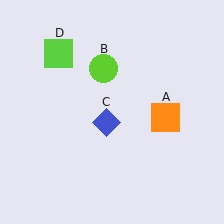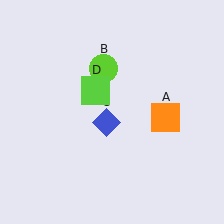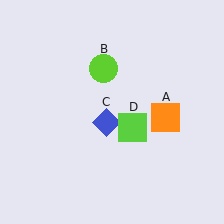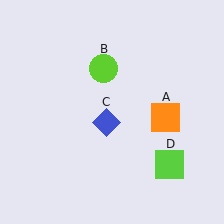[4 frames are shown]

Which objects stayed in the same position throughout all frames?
Orange square (object A) and lime circle (object B) and blue diamond (object C) remained stationary.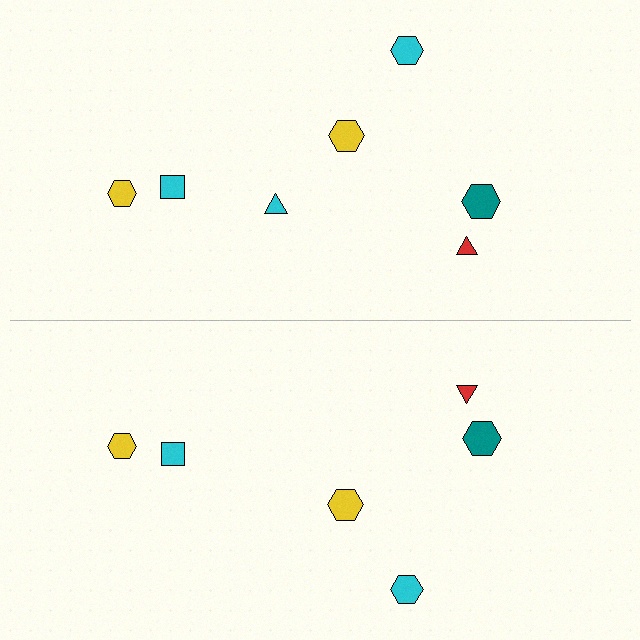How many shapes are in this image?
There are 13 shapes in this image.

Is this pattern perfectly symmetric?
No, the pattern is not perfectly symmetric. A cyan triangle is missing from the bottom side.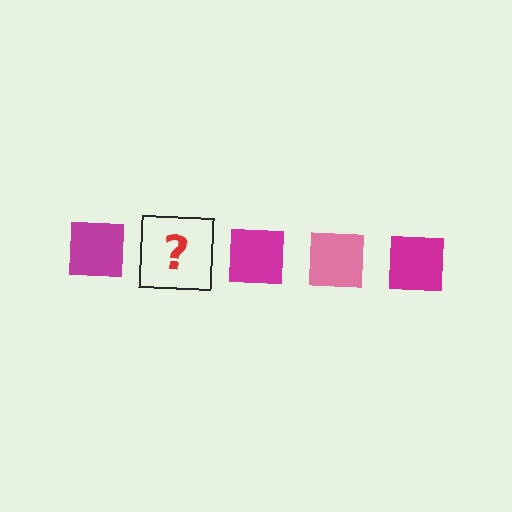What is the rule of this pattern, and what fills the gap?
The rule is that the pattern cycles through magenta, pink squares. The gap should be filled with a pink square.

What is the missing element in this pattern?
The missing element is a pink square.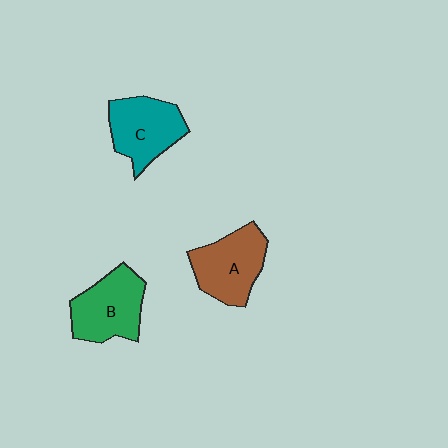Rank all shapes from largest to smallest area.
From largest to smallest: B (green), A (brown), C (teal).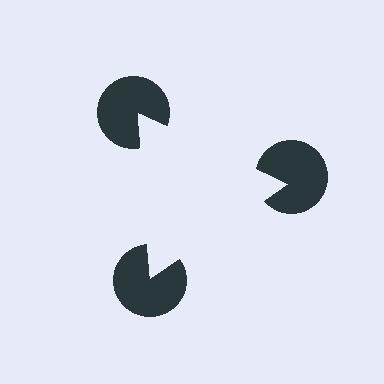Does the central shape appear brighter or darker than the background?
It typically appears slightly brighter than the background, even though no actual brightness change is drawn.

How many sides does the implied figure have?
3 sides.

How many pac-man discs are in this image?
There are 3 — one at each vertex of the illusory triangle.